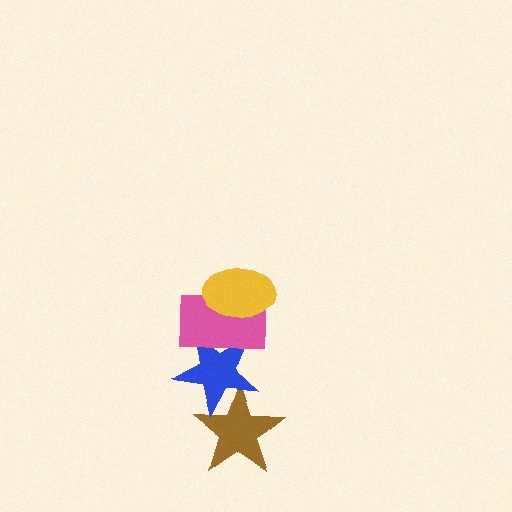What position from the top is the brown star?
The brown star is 4th from the top.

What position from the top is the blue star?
The blue star is 3rd from the top.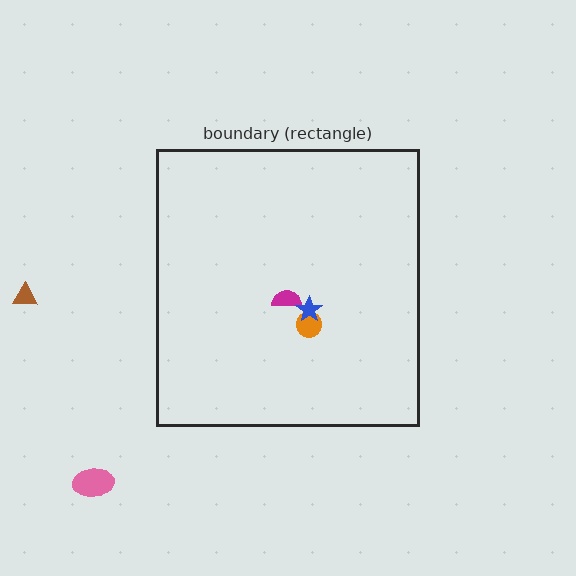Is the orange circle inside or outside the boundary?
Inside.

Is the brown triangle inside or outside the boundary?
Outside.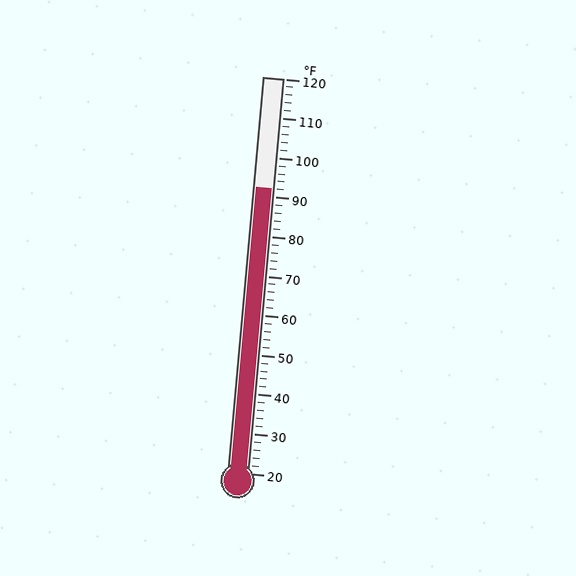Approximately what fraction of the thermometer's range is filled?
The thermometer is filled to approximately 70% of its range.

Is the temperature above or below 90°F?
The temperature is above 90°F.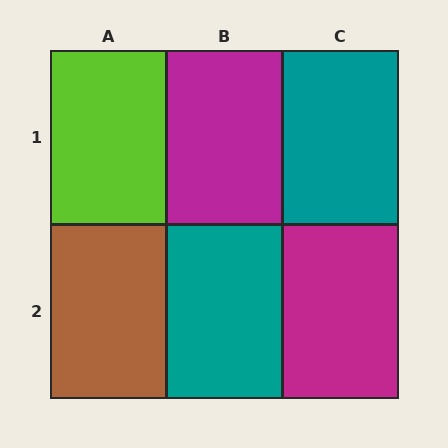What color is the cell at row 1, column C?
Teal.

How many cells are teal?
2 cells are teal.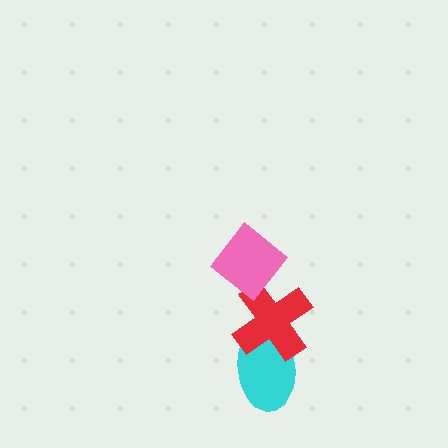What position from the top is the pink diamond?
The pink diamond is 1st from the top.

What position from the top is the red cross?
The red cross is 2nd from the top.